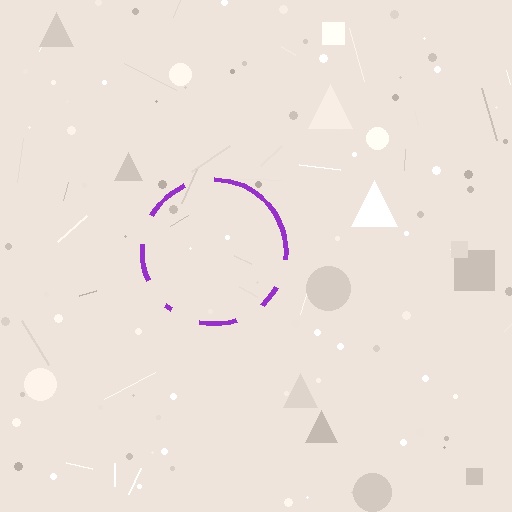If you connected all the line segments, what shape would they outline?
They would outline a circle.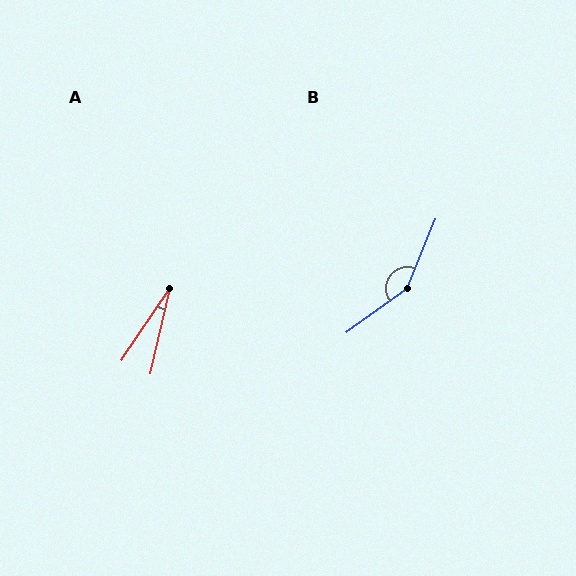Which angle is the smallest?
A, at approximately 21 degrees.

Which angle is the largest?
B, at approximately 148 degrees.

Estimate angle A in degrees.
Approximately 21 degrees.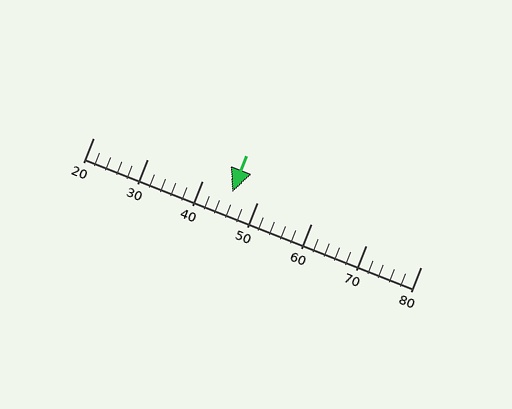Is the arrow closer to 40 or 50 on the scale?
The arrow is closer to 50.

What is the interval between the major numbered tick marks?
The major tick marks are spaced 10 units apart.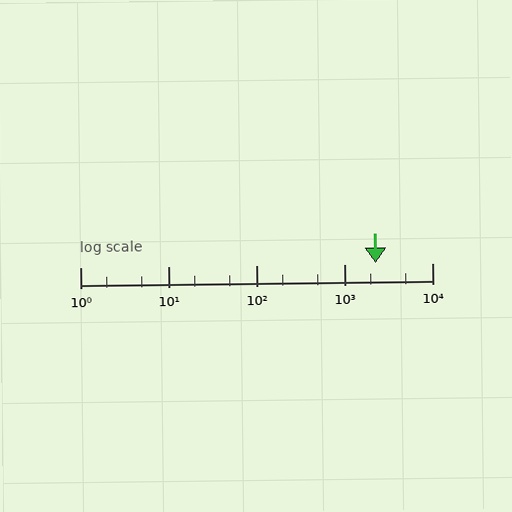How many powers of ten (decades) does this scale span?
The scale spans 4 decades, from 1 to 10000.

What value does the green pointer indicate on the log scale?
The pointer indicates approximately 2300.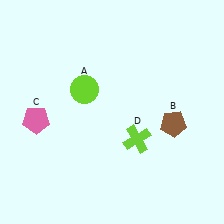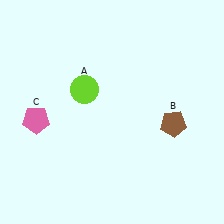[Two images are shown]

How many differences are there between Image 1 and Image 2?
There is 1 difference between the two images.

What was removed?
The lime cross (D) was removed in Image 2.